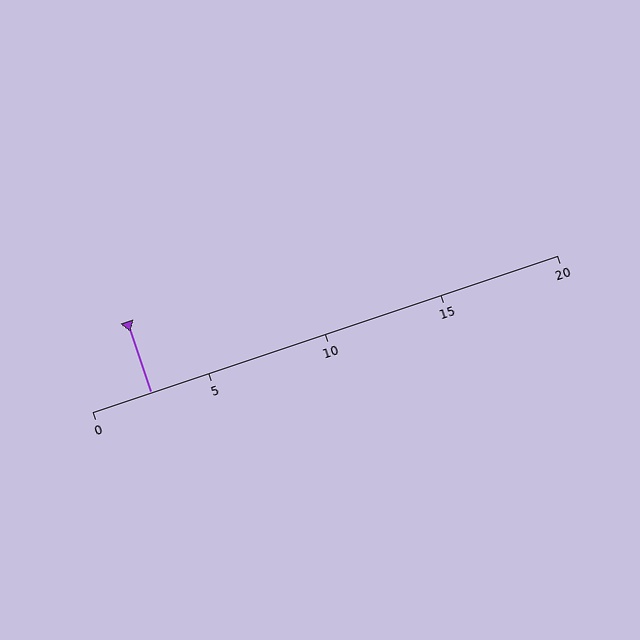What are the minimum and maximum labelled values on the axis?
The axis runs from 0 to 20.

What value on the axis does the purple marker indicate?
The marker indicates approximately 2.5.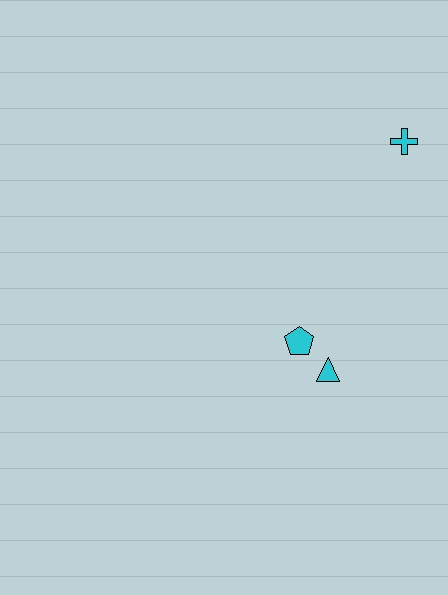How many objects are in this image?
There are 3 objects.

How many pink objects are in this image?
There are no pink objects.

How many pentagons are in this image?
There is 1 pentagon.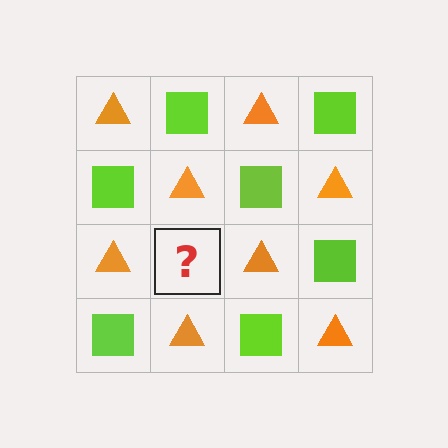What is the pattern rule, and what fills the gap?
The rule is that it alternates orange triangle and lime square in a checkerboard pattern. The gap should be filled with a lime square.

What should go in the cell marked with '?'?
The missing cell should contain a lime square.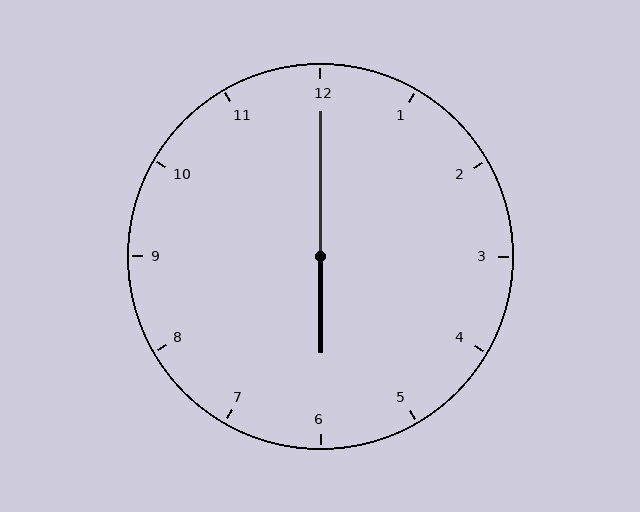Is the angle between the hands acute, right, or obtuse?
It is obtuse.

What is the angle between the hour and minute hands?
Approximately 180 degrees.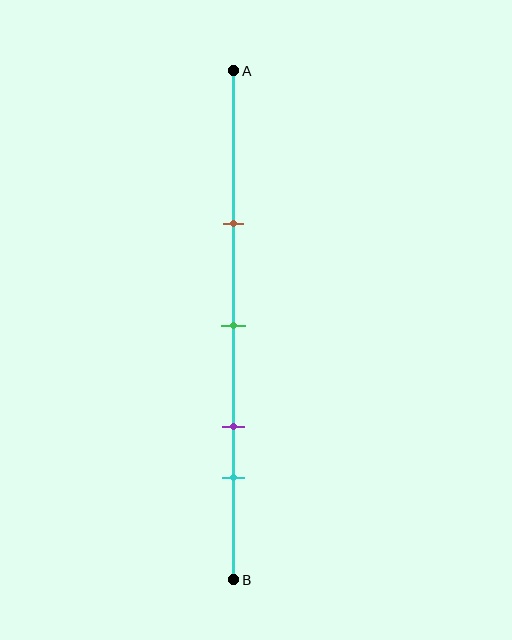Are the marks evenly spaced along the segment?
No, the marks are not evenly spaced.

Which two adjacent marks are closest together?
The purple and cyan marks are the closest adjacent pair.